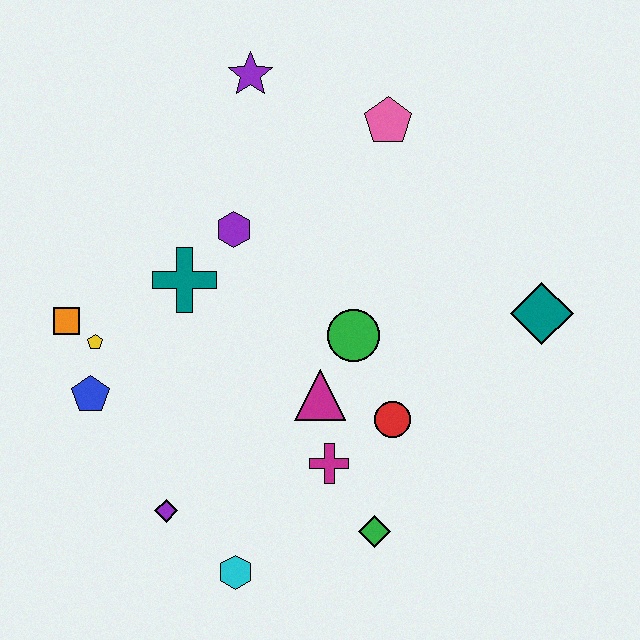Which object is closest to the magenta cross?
The magenta triangle is closest to the magenta cross.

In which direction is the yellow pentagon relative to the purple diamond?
The yellow pentagon is above the purple diamond.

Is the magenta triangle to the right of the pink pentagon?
No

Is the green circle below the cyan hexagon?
No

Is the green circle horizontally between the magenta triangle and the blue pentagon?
No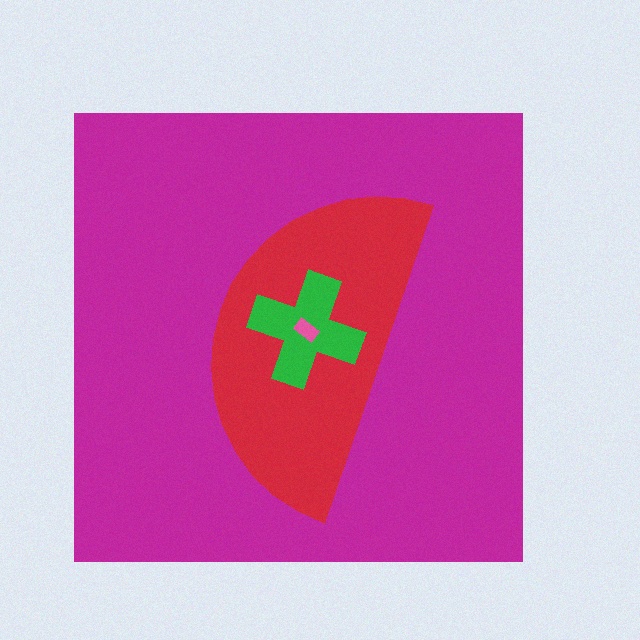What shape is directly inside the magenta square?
The red semicircle.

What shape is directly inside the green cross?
The pink rectangle.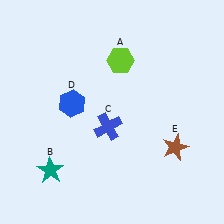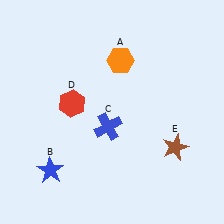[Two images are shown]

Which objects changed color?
A changed from lime to orange. B changed from teal to blue. D changed from blue to red.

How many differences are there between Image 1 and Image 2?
There are 3 differences between the two images.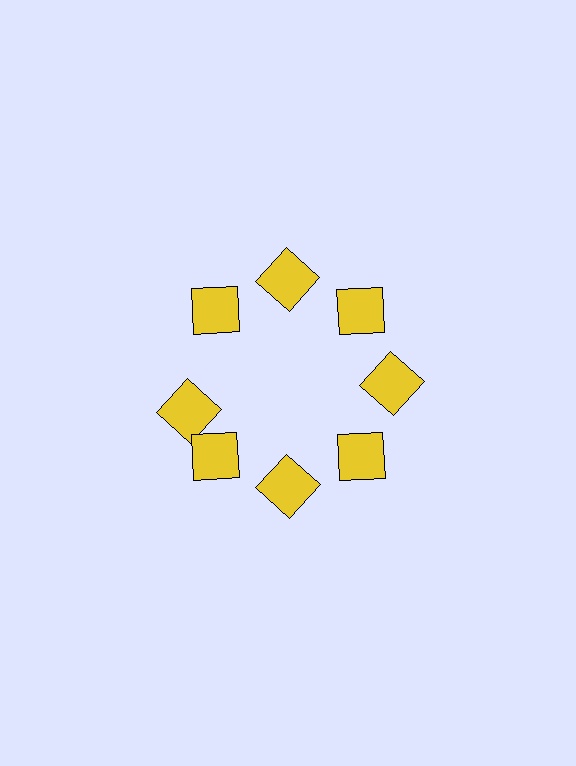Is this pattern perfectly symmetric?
No. The 8 yellow squares are arranged in a ring, but one element near the 9 o'clock position is rotated out of alignment along the ring, breaking the 8-fold rotational symmetry.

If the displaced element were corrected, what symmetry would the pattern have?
It would have 8-fold rotational symmetry — the pattern would map onto itself every 45 degrees.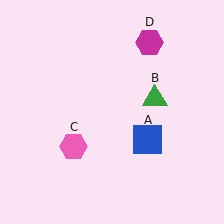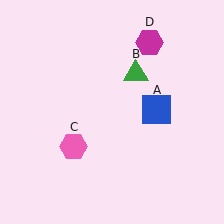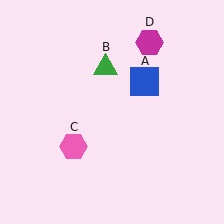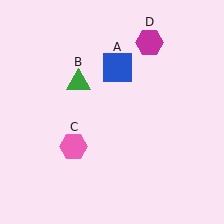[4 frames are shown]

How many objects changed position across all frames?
2 objects changed position: blue square (object A), green triangle (object B).